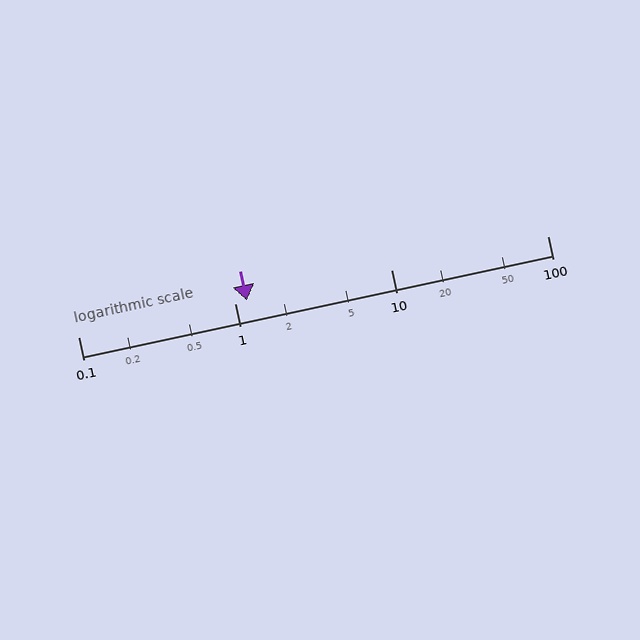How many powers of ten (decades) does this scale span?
The scale spans 3 decades, from 0.1 to 100.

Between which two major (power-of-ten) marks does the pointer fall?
The pointer is between 1 and 10.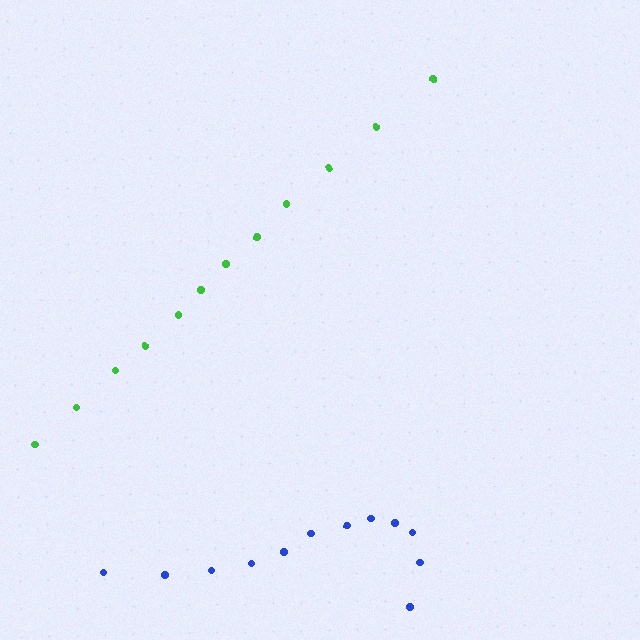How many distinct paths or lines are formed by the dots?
There are 2 distinct paths.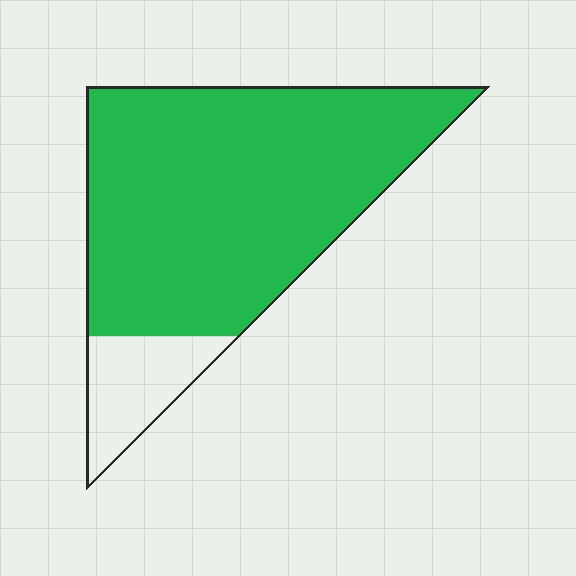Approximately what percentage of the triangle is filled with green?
Approximately 85%.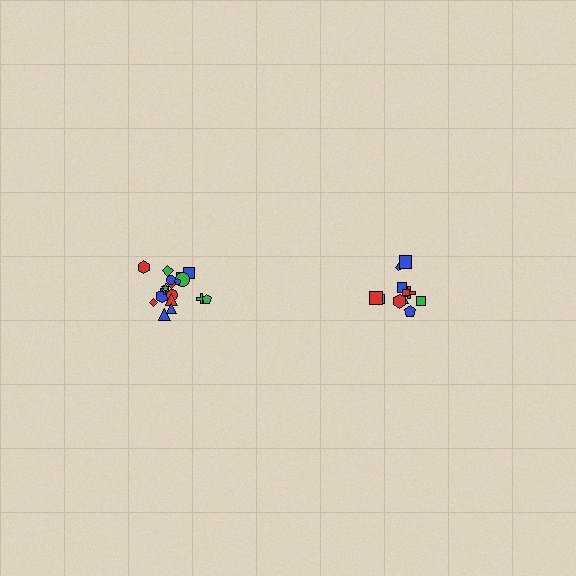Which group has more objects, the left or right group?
The left group.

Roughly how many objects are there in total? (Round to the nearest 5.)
Roughly 30 objects in total.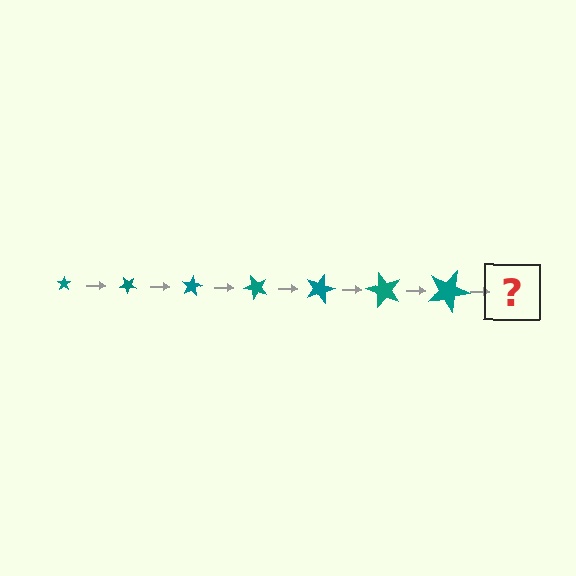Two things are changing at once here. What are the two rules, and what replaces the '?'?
The two rules are that the star grows larger each step and it rotates 40 degrees each step. The '?' should be a star, larger than the previous one and rotated 280 degrees from the start.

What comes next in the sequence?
The next element should be a star, larger than the previous one and rotated 280 degrees from the start.